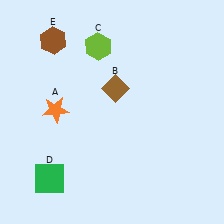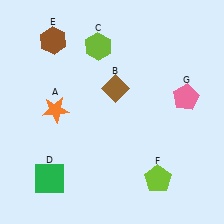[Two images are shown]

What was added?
A lime pentagon (F), a pink pentagon (G) were added in Image 2.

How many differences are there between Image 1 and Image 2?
There are 2 differences between the two images.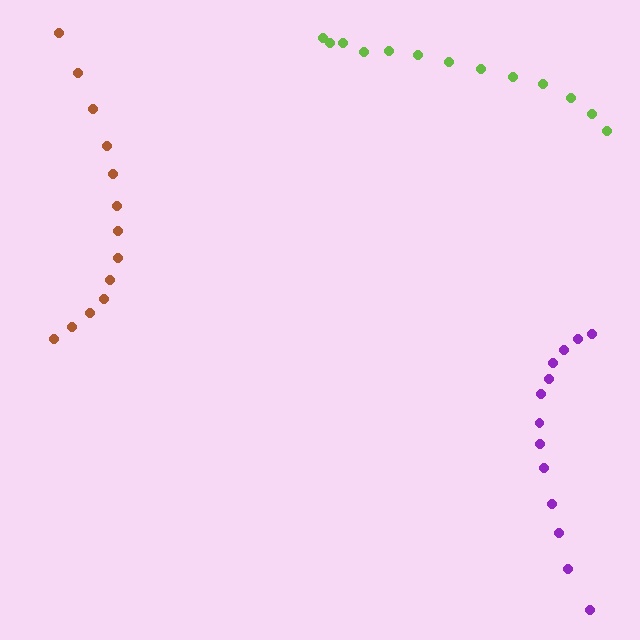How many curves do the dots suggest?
There are 3 distinct paths.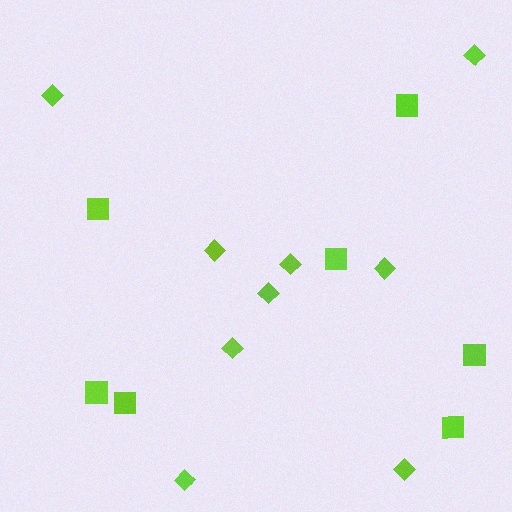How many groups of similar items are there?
There are 2 groups: one group of diamonds (9) and one group of squares (7).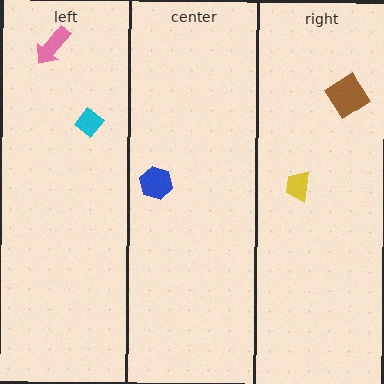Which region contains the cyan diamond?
The left region.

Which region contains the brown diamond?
The right region.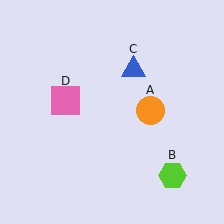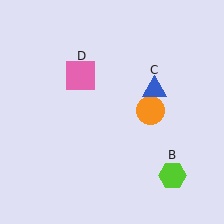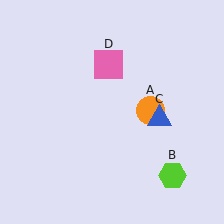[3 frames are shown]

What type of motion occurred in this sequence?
The blue triangle (object C), pink square (object D) rotated clockwise around the center of the scene.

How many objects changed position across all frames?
2 objects changed position: blue triangle (object C), pink square (object D).